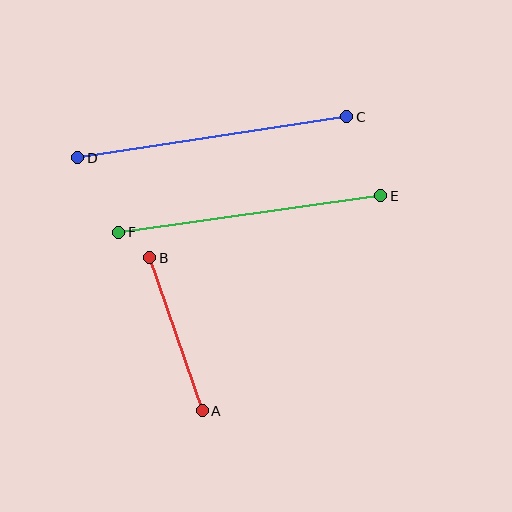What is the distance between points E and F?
The distance is approximately 264 pixels.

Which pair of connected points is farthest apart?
Points C and D are farthest apart.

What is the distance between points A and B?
The distance is approximately 162 pixels.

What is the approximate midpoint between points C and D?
The midpoint is at approximately (212, 137) pixels.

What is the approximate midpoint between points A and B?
The midpoint is at approximately (176, 334) pixels.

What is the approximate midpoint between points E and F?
The midpoint is at approximately (250, 214) pixels.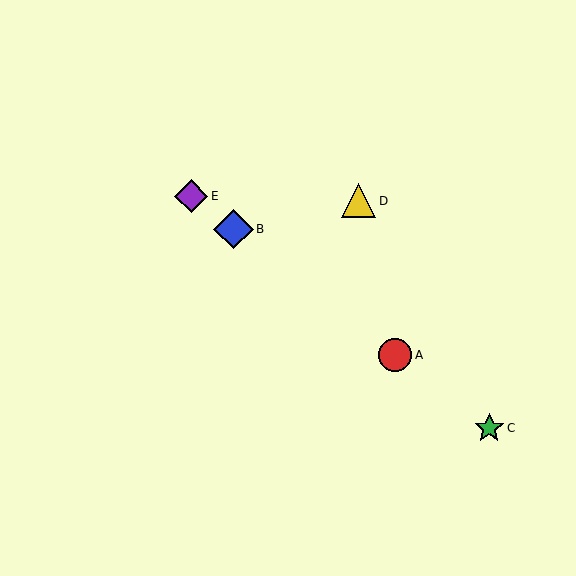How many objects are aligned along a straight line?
4 objects (A, B, C, E) are aligned along a straight line.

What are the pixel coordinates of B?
Object B is at (233, 229).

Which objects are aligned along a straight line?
Objects A, B, C, E are aligned along a straight line.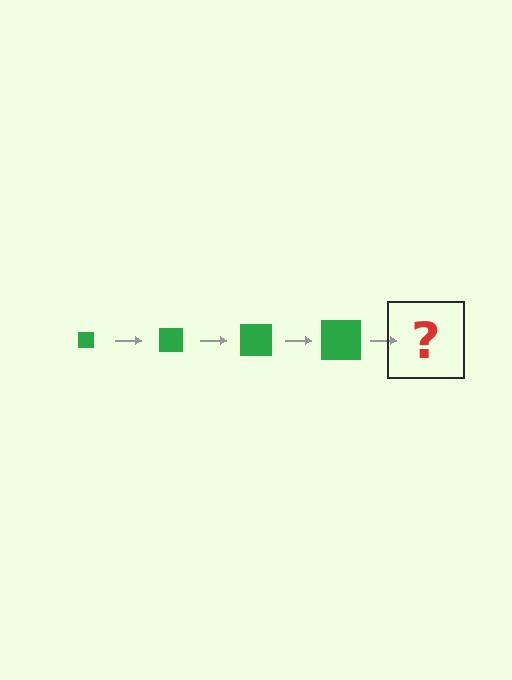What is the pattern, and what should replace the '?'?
The pattern is that the square gets progressively larger each step. The '?' should be a green square, larger than the previous one.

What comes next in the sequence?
The next element should be a green square, larger than the previous one.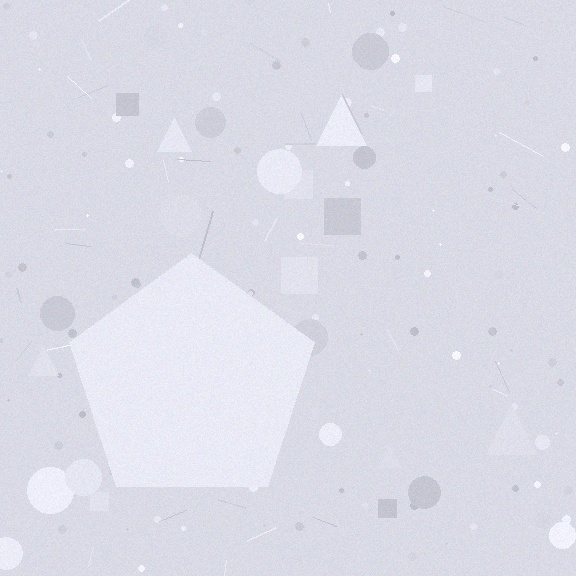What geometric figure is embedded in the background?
A pentagon is embedded in the background.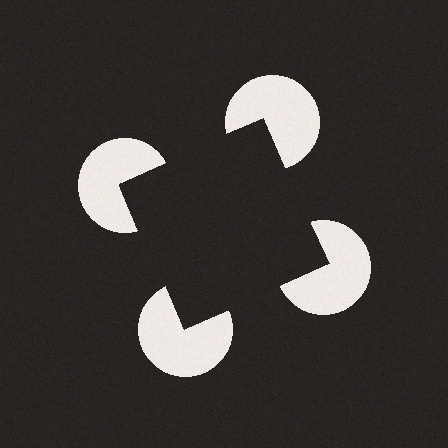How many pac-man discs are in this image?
There are 4 — one at each vertex of the illusory square.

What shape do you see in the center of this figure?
An illusory square — its edges are inferred from the aligned wedge cuts in the pac-man discs, not physically drawn.